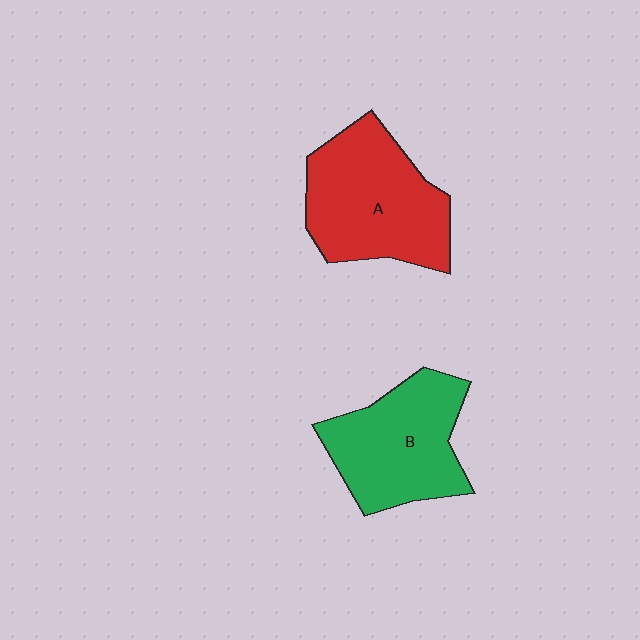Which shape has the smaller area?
Shape B (green).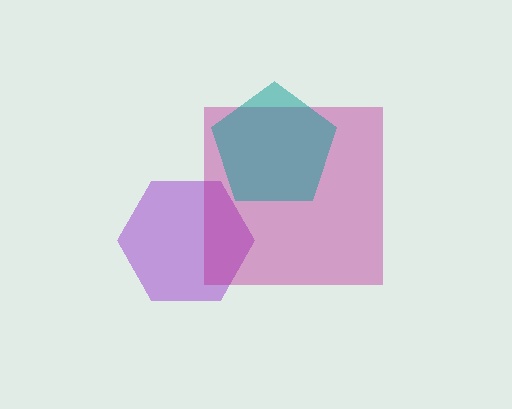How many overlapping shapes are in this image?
There are 3 overlapping shapes in the image.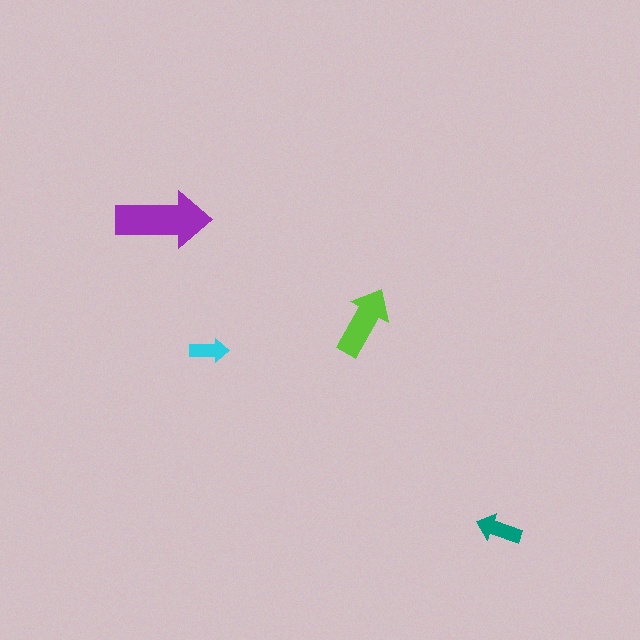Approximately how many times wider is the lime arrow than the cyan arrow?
About 2 times wider.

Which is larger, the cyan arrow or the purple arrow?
The purple one.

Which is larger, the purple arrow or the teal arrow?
The purple one.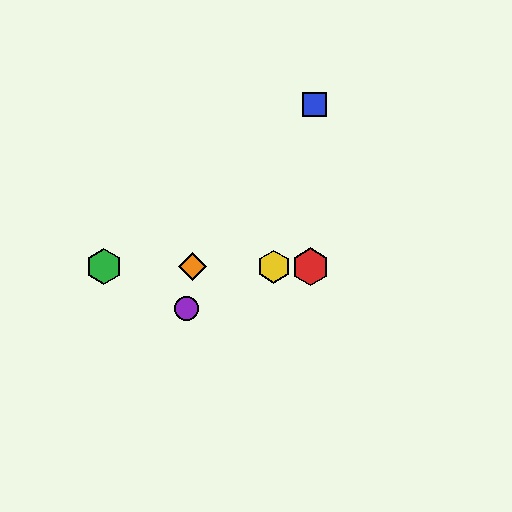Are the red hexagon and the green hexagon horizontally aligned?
Yes, both are at y≈267.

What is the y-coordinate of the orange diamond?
The orange diamond is at y≈267.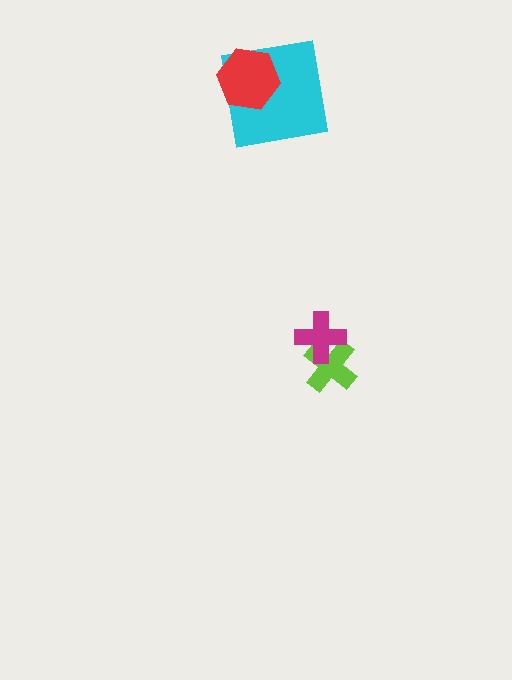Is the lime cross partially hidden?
Yes, it is partially covered by another shape.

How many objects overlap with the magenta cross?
1 object overlaps with the magenta cross.